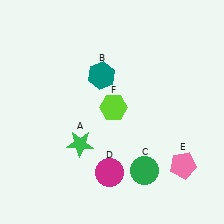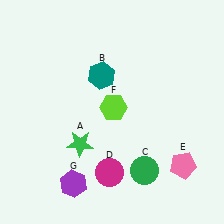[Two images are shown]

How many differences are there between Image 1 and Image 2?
There is 1 difference between the two images.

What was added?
A purple hexagon (G) was added in Image 2.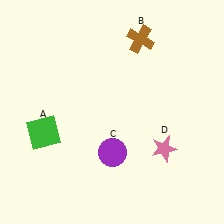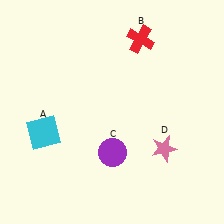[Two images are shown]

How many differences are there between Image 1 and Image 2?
There are 2 differences between the two images.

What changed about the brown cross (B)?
In Image 1, B is brown. In Image 2, it changed to red.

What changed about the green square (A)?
In Image 1, A is green. In Image 2, it changed to cyan.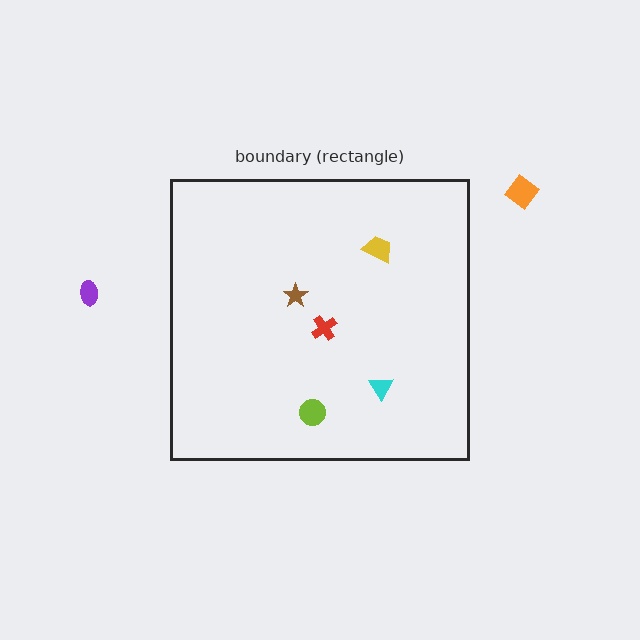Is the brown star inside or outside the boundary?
Inside.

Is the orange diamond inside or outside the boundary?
Outside.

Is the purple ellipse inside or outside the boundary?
Outside.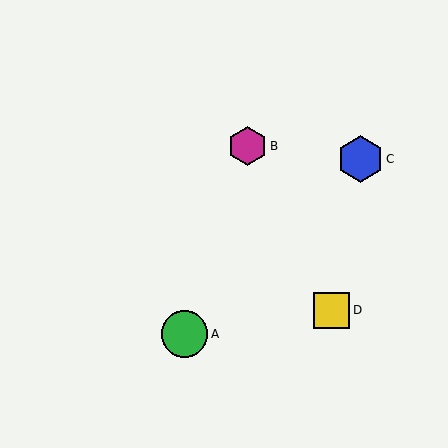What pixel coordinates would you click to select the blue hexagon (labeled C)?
Click at (360, 159) to select the blue hexagon C.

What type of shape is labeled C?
Shape C is a blue hexagon.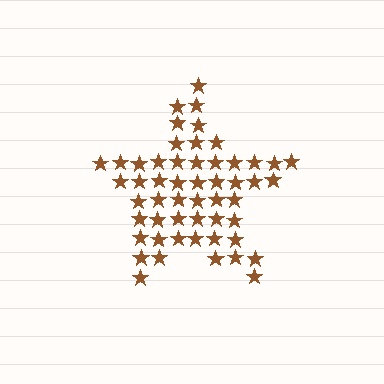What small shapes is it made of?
It is made of small stars.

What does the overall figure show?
The overall figure shows a star.